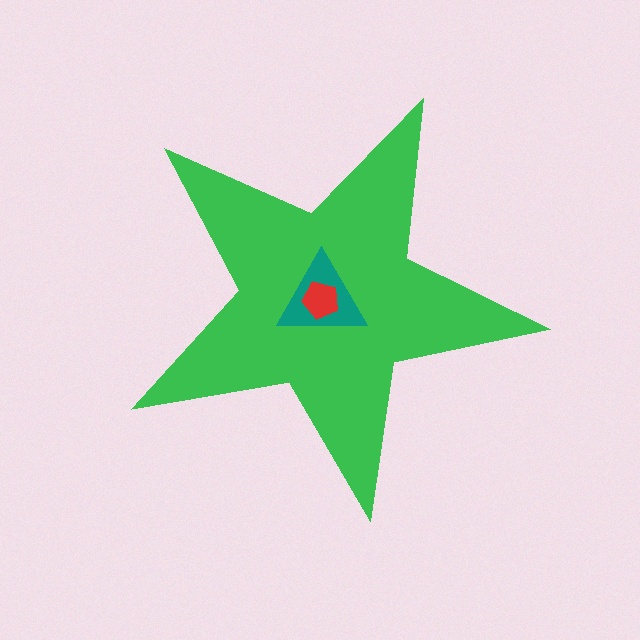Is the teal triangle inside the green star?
Yes.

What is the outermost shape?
The green star.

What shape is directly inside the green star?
The teal triangle.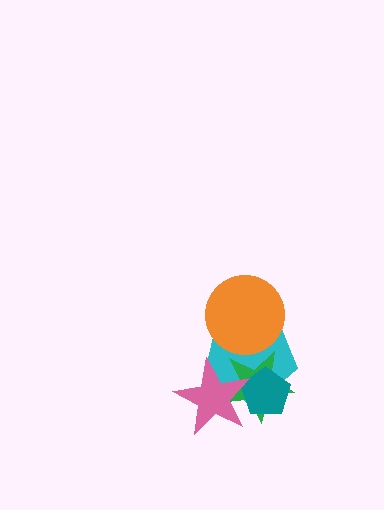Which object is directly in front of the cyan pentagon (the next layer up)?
The green star is directly in front of the cyan pentagon.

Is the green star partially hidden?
Yes, it is partially covered by another shape.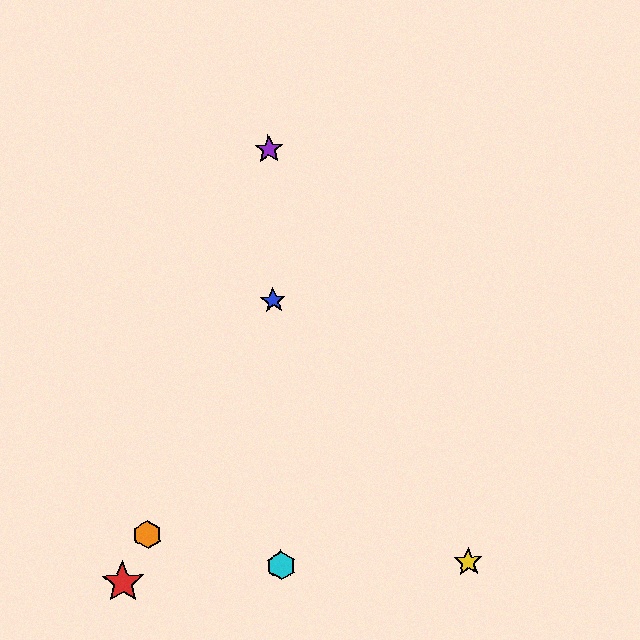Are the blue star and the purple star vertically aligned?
Yes, both are at x≈273.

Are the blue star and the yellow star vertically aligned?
No, the blue star is at x≈273 and the yellow star is at x≈468.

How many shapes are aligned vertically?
4 shapes (the blue star, the green star, the purple star, the cyan hexagon) are aligned vertically.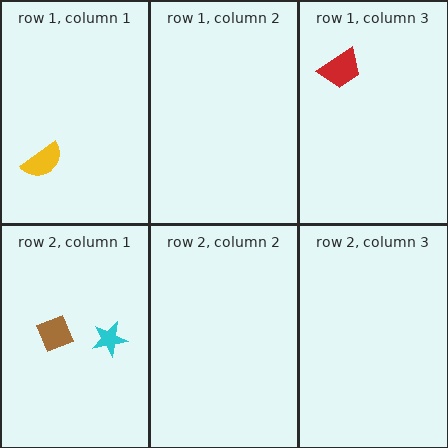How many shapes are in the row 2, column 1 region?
2.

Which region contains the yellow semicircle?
The row 1, column 1 region.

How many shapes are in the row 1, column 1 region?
1.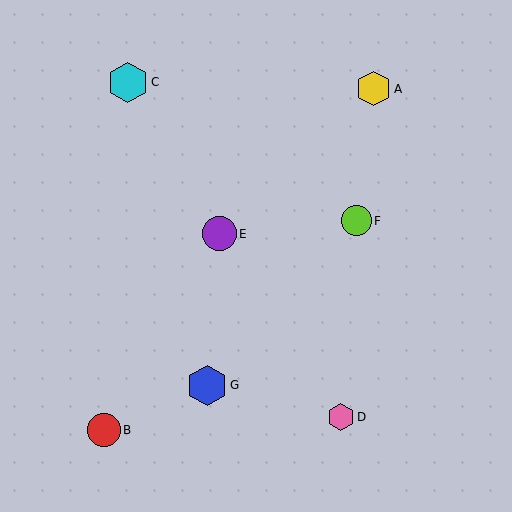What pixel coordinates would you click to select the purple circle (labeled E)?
Click at (219, 234) to select the purple circle E.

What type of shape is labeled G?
Shape G is a blue hexagon.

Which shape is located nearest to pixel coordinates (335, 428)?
The pink hexagon (labeled D) at (341, 417) is nearest to that location.